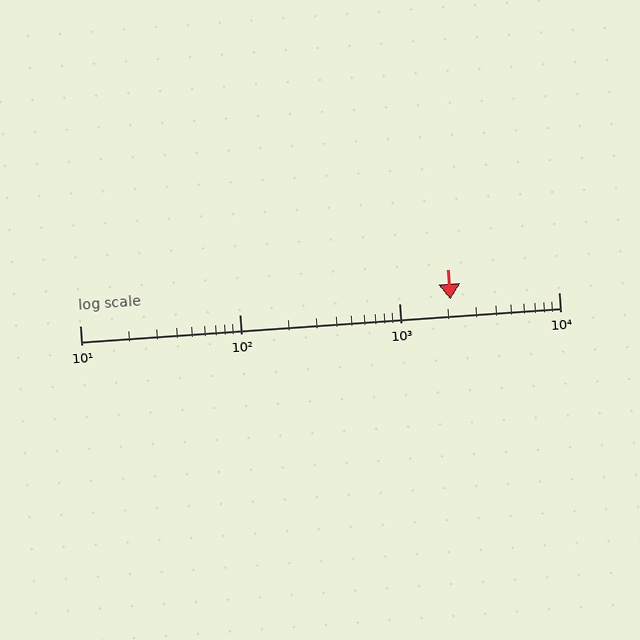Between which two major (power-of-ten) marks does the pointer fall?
The pointer is between 1000 and 10000.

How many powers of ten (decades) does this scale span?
The scale spans 3 decades, from 10 to 10000.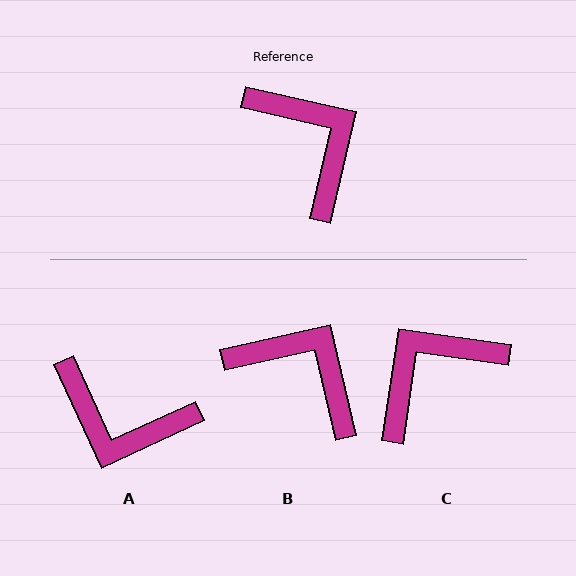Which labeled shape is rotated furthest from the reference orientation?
A, about 143 degrees away.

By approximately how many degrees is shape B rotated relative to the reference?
Approximately 26 degrees counter-clockwise.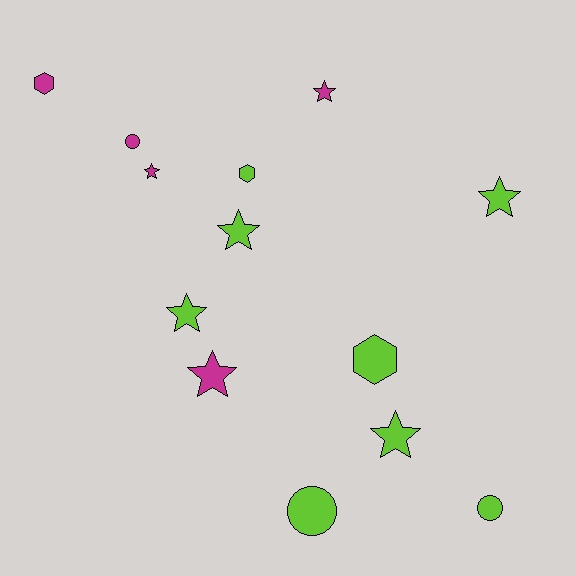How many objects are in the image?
There are 13 objects.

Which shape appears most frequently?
Star, with 7 objects.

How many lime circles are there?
There are 2 lime circles.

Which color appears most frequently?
Lime, with 8 objects.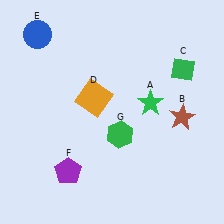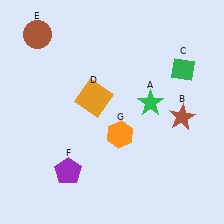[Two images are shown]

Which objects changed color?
E changed from blue to brown. G changed from green to orange.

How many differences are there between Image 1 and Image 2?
There are 2 differences between the two images.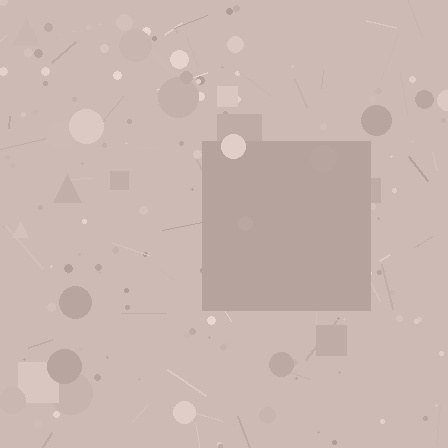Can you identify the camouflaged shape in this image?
The camouflaged shape is a square.